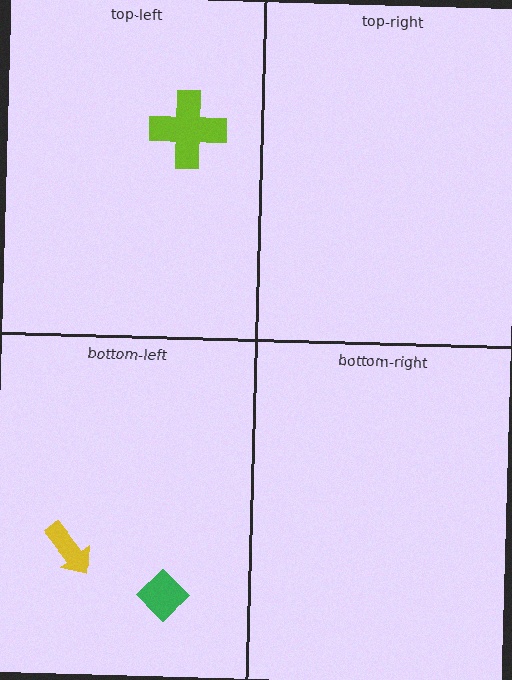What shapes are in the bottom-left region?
The yellow arrow, the green diamond.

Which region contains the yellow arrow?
The bottom-left region.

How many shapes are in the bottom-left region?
2.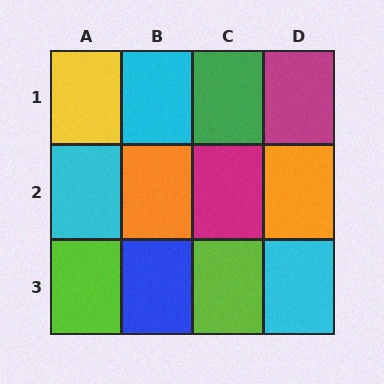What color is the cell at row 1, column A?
Yellow.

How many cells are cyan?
3 cells are cyan.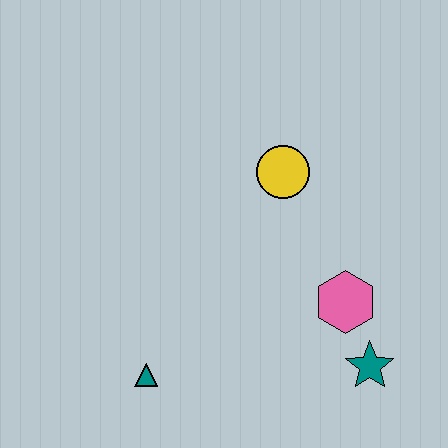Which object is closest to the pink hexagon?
The teal star is closest to the pink hexagon.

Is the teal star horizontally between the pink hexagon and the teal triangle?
No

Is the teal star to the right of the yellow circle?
Yes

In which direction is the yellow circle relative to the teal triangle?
The yellow circle is above the teal triangle.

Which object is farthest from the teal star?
The teal triangle is farthest from the teal star.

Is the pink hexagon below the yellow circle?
Yes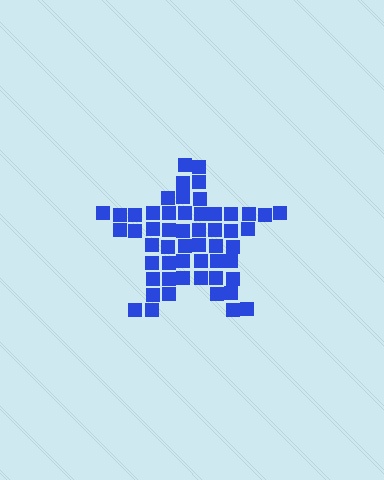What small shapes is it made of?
It is made of small squares.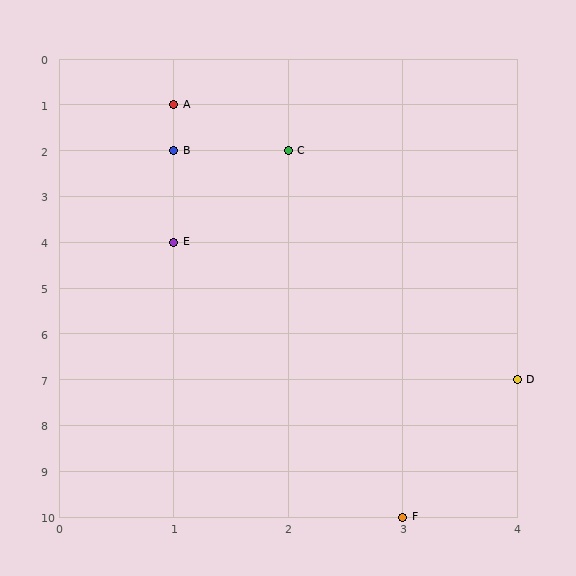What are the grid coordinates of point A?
Point A is at grid coordinates (1, 1).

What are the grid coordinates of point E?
Point E is at grid coordinates (1, 4).